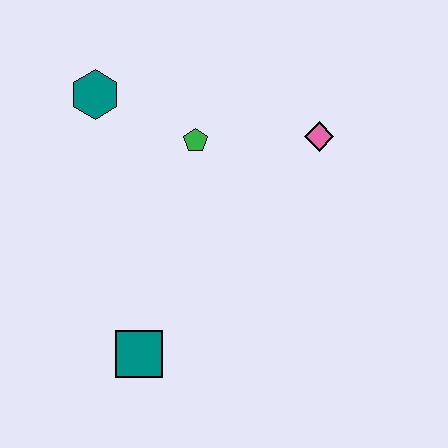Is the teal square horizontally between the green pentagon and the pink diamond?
No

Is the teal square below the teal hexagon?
Yes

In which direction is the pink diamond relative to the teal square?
The pink diamond is above the teal square.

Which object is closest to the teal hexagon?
The green pentagon is closest to the teal hexagon.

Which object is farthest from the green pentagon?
The teal square is farthest from the green pentagon.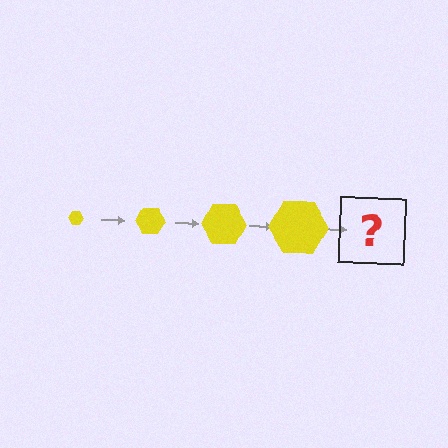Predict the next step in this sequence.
The next step is a yellow hexagon, larger than the previous one.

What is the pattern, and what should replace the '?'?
The pattern is that the hexagon gets progressively larger each step. The '?' should be a yellow hexagon, larger than the previous one.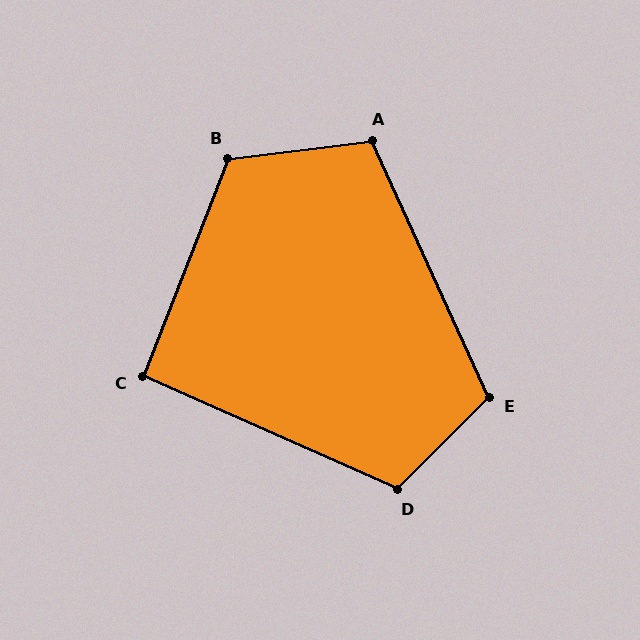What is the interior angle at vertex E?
Approximately 110 degrees (obtuse).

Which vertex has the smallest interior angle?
C, at approximately 93 degrees.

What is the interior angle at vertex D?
Approximately 111 degrees (obtuse).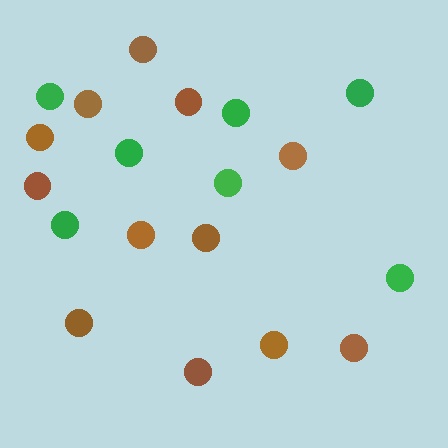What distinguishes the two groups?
There are 2 groups: one group of green circles (7) and one group of brown circles (12).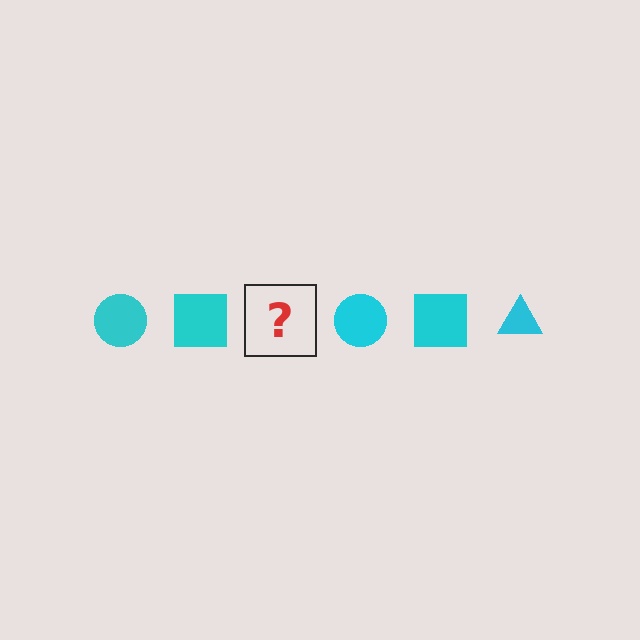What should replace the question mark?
The question mark should be replaced with a cyan triangle.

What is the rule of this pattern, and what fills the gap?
The rule is that the pattern cycles through circle, square, triangle shapes in cyan. The gap should be filled with a cyan triangle.